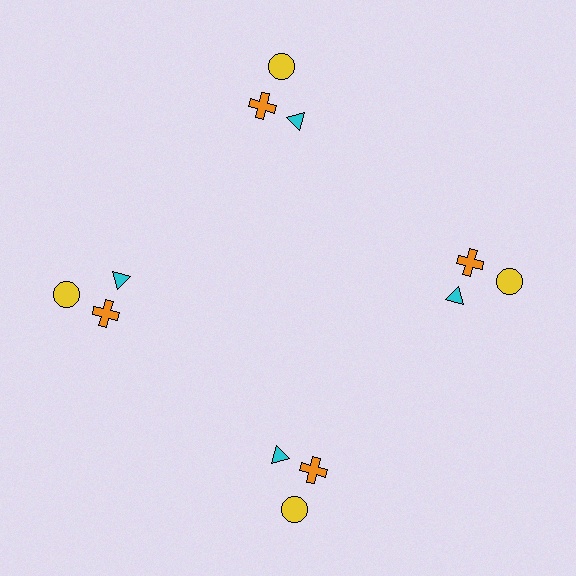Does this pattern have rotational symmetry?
Yes, this pattern has 4-fold rotational symmetry. It looks the same after rotating 90 degrees around the center.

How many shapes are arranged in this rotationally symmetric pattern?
There are 12 shapes, arranged in 4 groups of 3.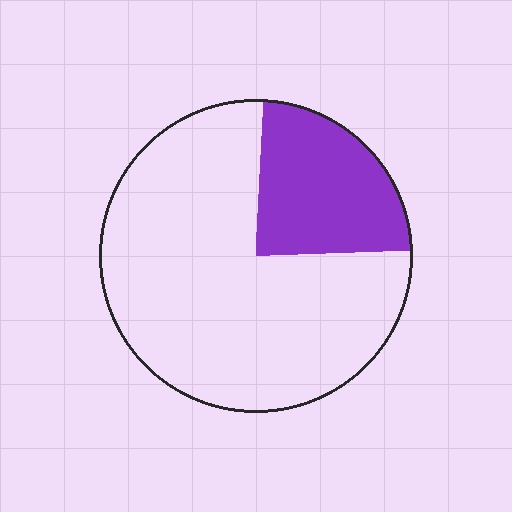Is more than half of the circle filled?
No.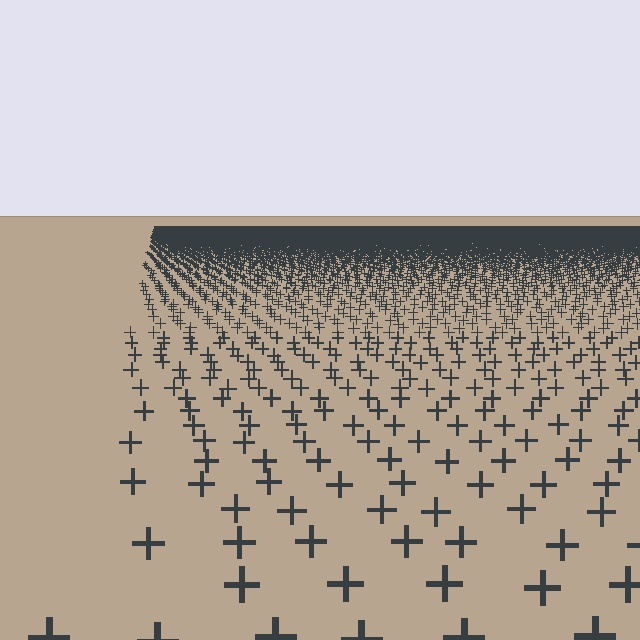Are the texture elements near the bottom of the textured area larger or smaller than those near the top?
Larger. Near the bottom, elements are closer to the viewer and appear at a bigger on-screen size.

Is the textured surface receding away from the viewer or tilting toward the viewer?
The surface is receding away from the viewer. Texture elements get smaller and denser toward the top.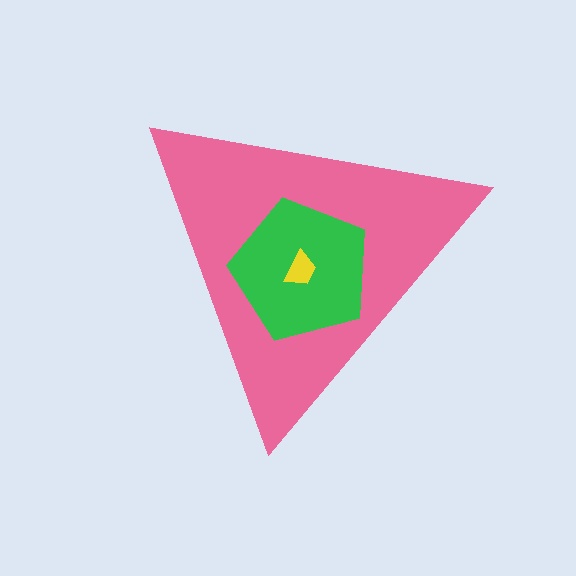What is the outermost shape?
The pink triangle.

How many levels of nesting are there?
3.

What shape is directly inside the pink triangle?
The green pentagon.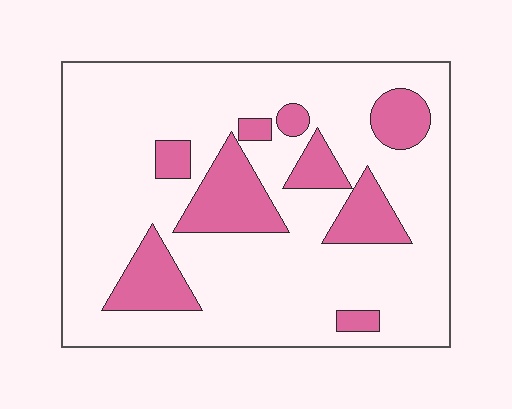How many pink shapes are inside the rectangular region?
9.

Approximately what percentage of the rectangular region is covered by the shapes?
Approximately 20%.